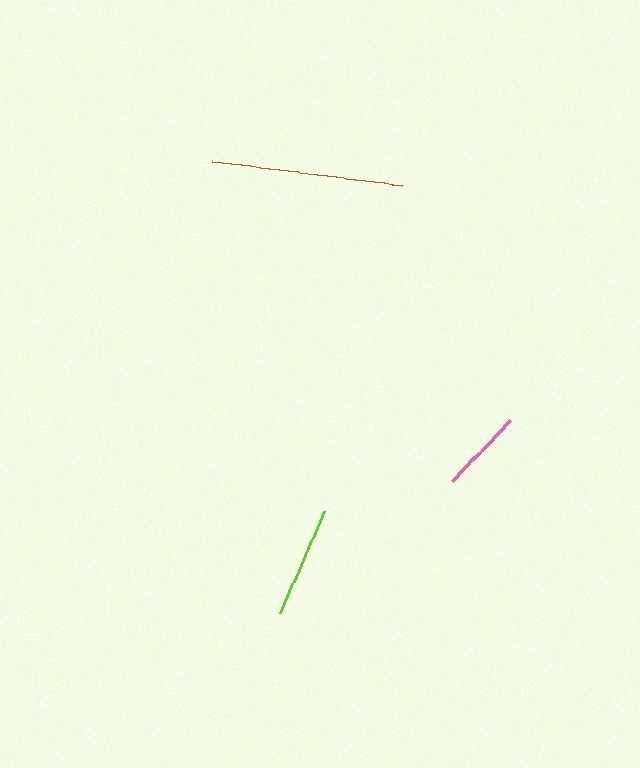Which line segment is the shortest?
The pink line is the shortest at approximately 84 pixels.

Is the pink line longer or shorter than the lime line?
The lime line is longer than the pink line.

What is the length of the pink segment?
The pink segment is approximately 84 pixels long.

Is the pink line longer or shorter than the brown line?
The brown line is longer than the pink line.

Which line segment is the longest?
The brown line is the longest at approximately 192 pixels.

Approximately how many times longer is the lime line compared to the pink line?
The lime line is approximately 1.3 times the length of the pink line.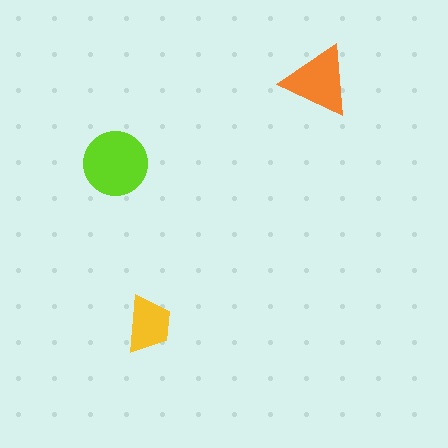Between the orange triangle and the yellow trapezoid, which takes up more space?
The orange triangle.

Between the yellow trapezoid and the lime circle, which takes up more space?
The lime circle.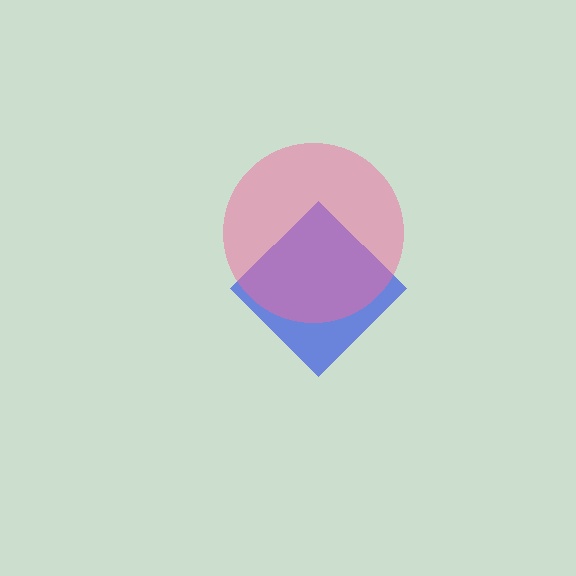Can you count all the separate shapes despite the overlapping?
Yes, there are 2 separate shapes.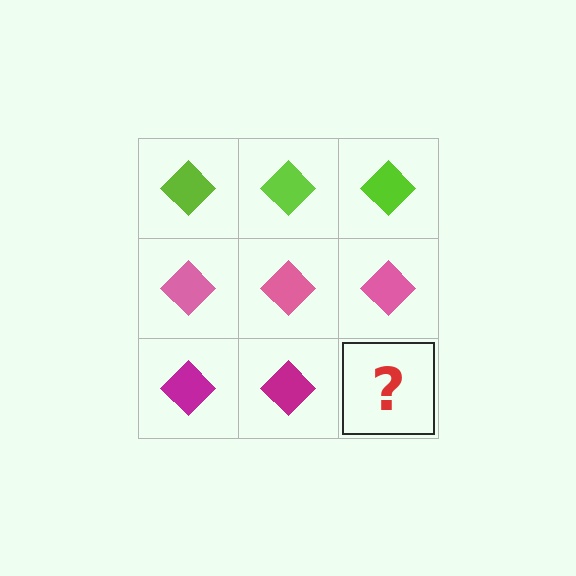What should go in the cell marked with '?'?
The missing cell should contain a magenta diamond.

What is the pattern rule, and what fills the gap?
The rule is that each row has a consistent color. The gap should be filled with a magenta diamond.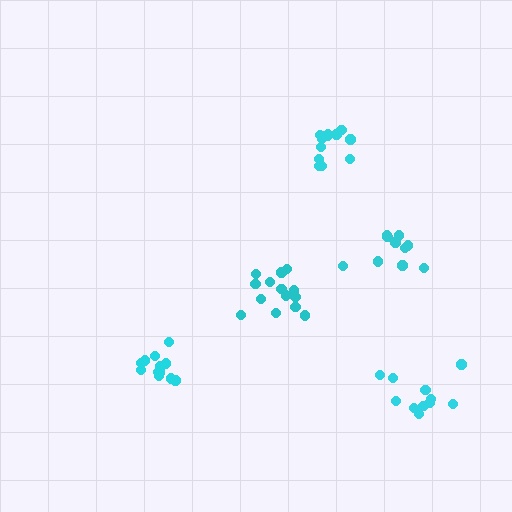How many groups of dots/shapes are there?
There are 5 groups.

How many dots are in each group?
Group 1: 12 dots, Group 2: 13 dots, Group 3: 14 dots, Group 4: 11 dots, Group 5: 13 dots (63 total).